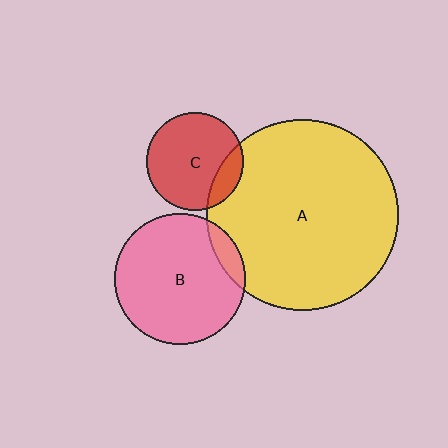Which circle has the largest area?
Circle A (yellow).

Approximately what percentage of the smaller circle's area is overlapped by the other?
Approximately 10%.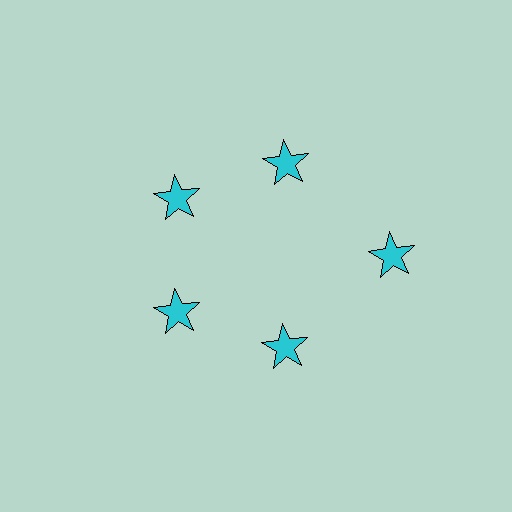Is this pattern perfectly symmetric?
No. The 5 cyan stars are arranged in a ring, but one element near the 3 o'clock position is pushed outward from the center, breaking the 5-fold rotational symmetry.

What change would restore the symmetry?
The symmetry would be restored by moving it inward, back onto the ring so that all 5 stars sit at equal angles and equal distance from the center.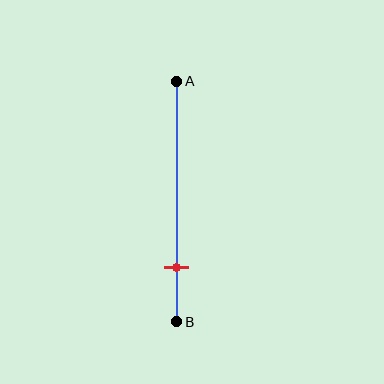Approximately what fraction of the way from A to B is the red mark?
The red mark is approximately 75% of the way from A to B.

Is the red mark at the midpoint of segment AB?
No, the mark is at about 75% from A, not at the 50% midpoint.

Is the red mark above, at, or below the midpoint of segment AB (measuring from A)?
The red mark is below the midpoint of segment AB.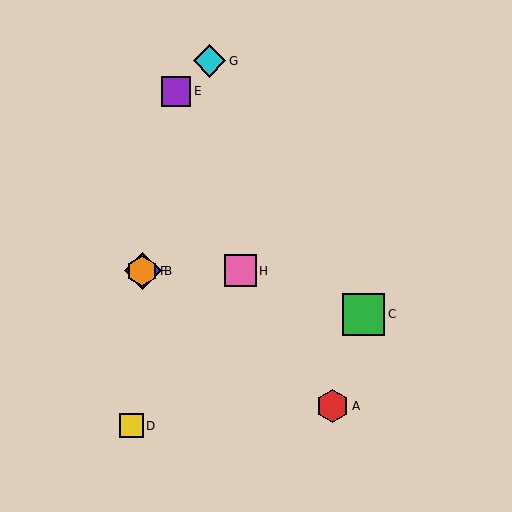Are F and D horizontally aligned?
No, F is at y≈271 and D is at y≈426.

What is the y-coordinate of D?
Object D is at y≈426.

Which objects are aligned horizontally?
Objects B, F, H are aligned horizontally.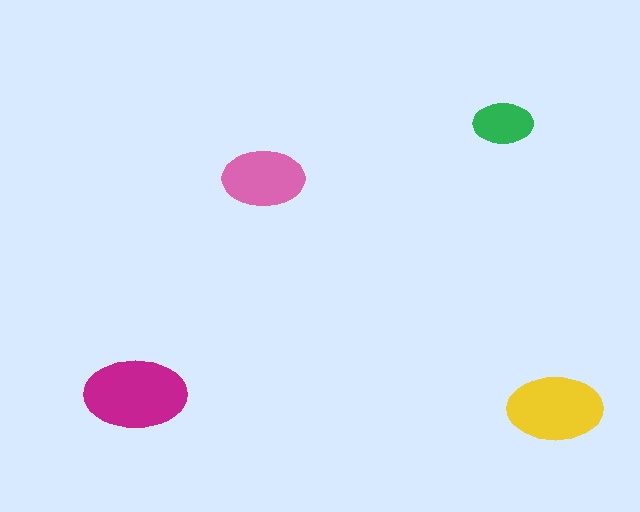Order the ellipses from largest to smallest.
the magenta one, the yellow one, the pink one, the green one.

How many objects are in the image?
There are 4 objects in the image.